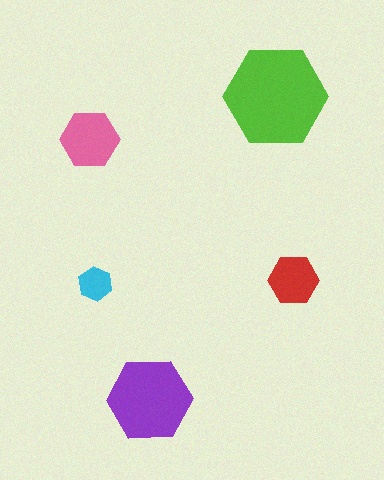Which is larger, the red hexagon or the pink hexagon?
The pink one.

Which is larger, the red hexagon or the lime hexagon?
The lime one.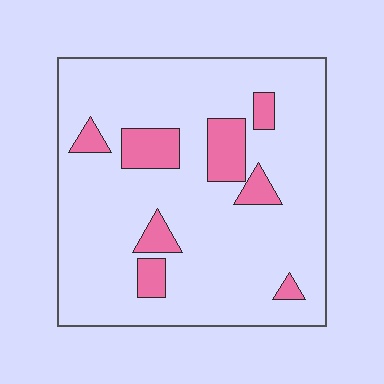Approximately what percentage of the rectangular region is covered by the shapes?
Approximately 15%.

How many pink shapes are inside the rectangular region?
8.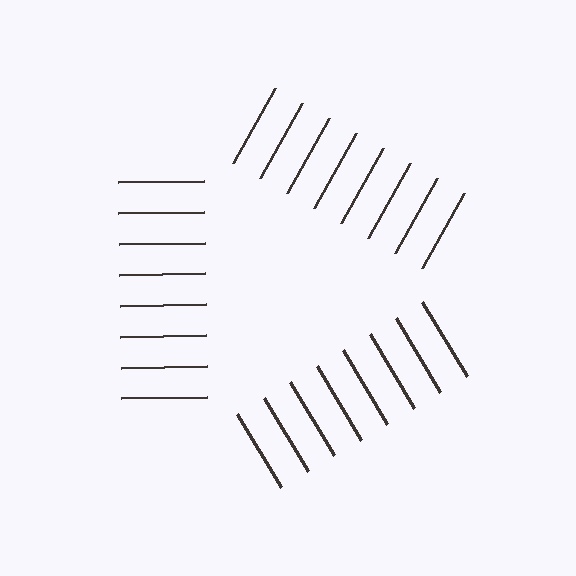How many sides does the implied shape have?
3 sides — the line-ends trace a triangle.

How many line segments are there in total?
24 — 8 along each of the 3 edges.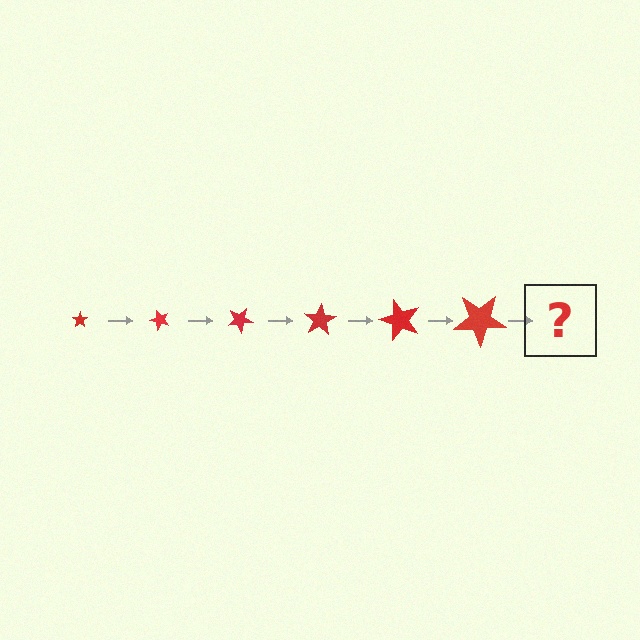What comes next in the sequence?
The next element should be a star, larger than the previous one and rotated 300 degrees from the start.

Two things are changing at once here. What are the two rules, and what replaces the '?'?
The two rules are that the star grows larger each step and it rotates 50 degrees each step. The '?' should be a star, larger than the previous one and rotated 300 degrees from the start.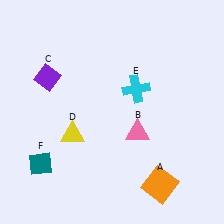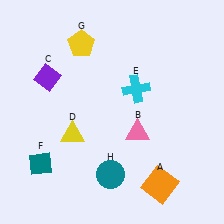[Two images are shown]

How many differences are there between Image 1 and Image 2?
There are 2 differences between the two images.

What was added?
A yellow pentagon (G), a teal circle (H) were added in Image 2.